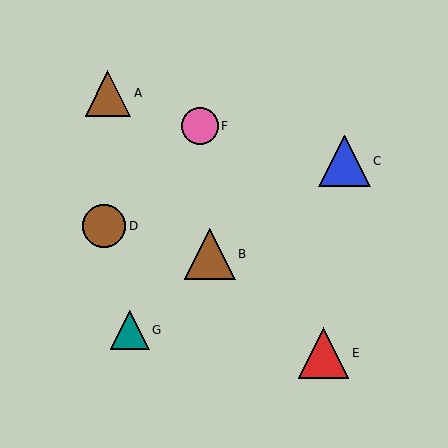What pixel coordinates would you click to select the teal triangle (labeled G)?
Click at (130, 330) to select the teal triangle G.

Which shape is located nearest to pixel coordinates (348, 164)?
The blue triangle (labeled C) at (344, 161) is nearest to that location.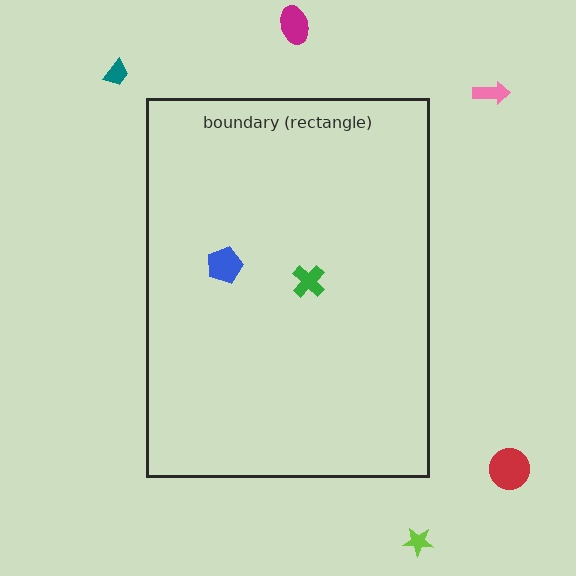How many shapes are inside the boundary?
2 inside, 5 outside.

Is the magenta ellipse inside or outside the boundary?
Outside.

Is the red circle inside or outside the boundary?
Outside.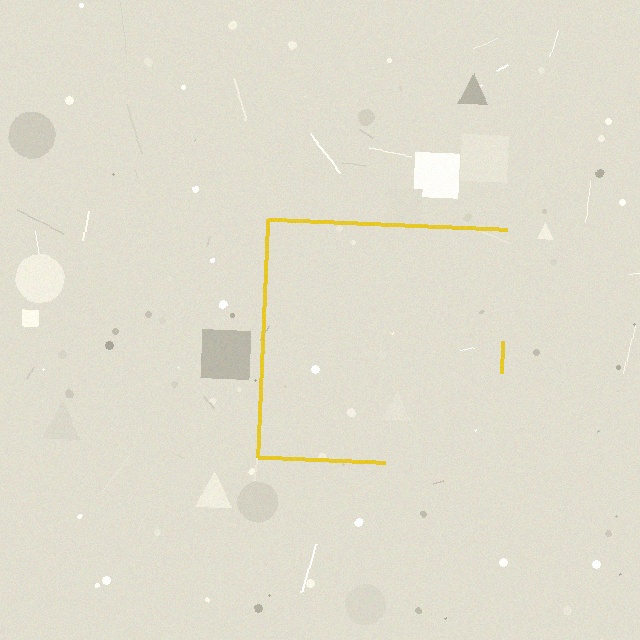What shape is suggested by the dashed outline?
The dashed outline suggests a square.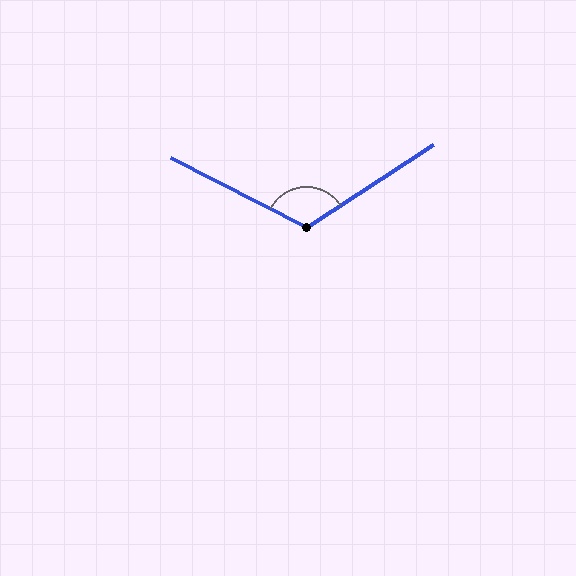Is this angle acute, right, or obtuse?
It is obtuse.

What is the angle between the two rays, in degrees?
Approximately 120 degrees.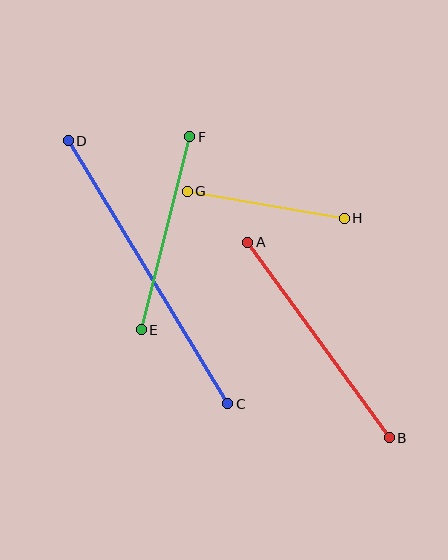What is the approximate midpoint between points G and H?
The midpoint is at approximately (266, 205) pixels.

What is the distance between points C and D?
The distance is approximately 308 pixels.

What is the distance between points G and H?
The distance is approximately 159 pixels.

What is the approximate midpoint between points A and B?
The midpoint is at approximately (319, 340) pixels.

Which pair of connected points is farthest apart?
Points C and D are farthest apart.